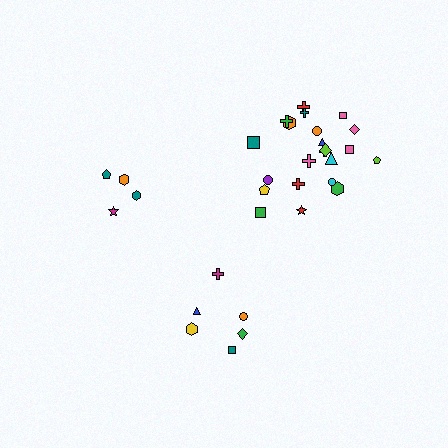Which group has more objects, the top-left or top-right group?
The top-right group.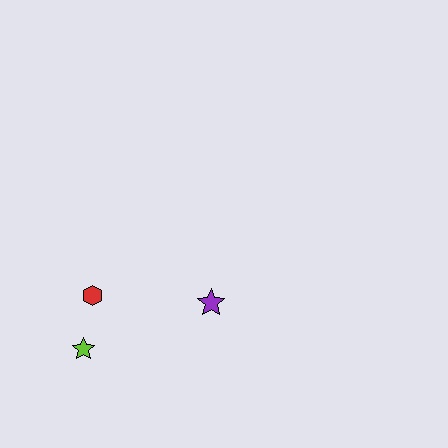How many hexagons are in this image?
There is 1 hexagon.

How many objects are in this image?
There are 3 objects.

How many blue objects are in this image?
There are no blue objects.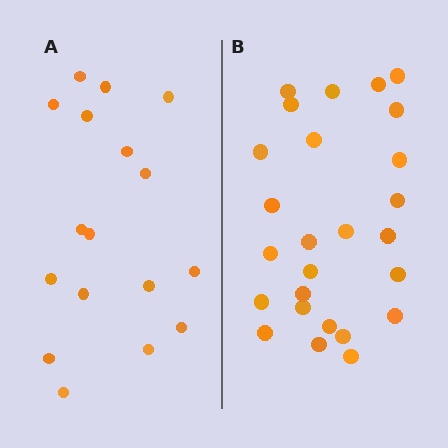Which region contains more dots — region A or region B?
Region B (the right region) has more dots.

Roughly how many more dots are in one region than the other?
Region B has roughly 8 or so more dots than region A.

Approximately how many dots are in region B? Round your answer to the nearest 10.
About 30 dots. (The exact count is 26, which rounds to 30.)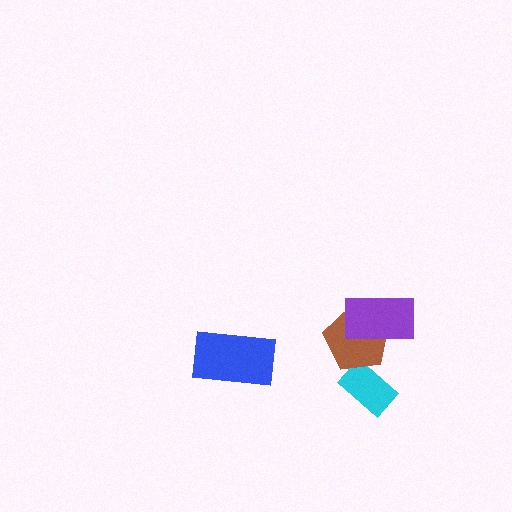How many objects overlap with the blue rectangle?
0 objects overlap with the blue rectangle.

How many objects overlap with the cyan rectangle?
1 object overlaps with the cyan rectangle.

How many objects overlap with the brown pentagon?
2 objects overlap with the brown pentagon.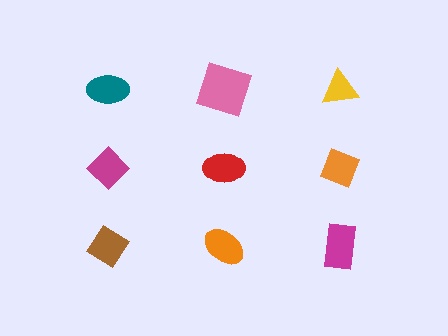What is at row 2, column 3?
An orange diamond.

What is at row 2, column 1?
A magenta diamond.